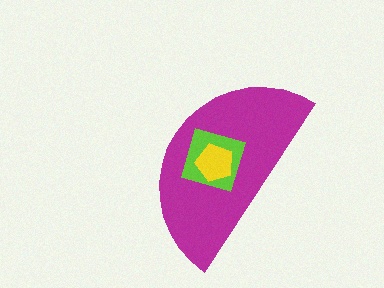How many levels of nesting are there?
3.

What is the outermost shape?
The magenta semicircle.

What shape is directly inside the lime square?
The yellow pentagon.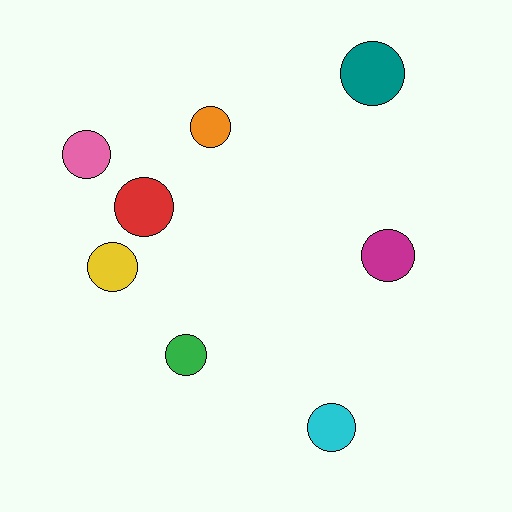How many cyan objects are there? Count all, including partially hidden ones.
There is 1 cyan object.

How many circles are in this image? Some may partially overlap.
There are 8 circles.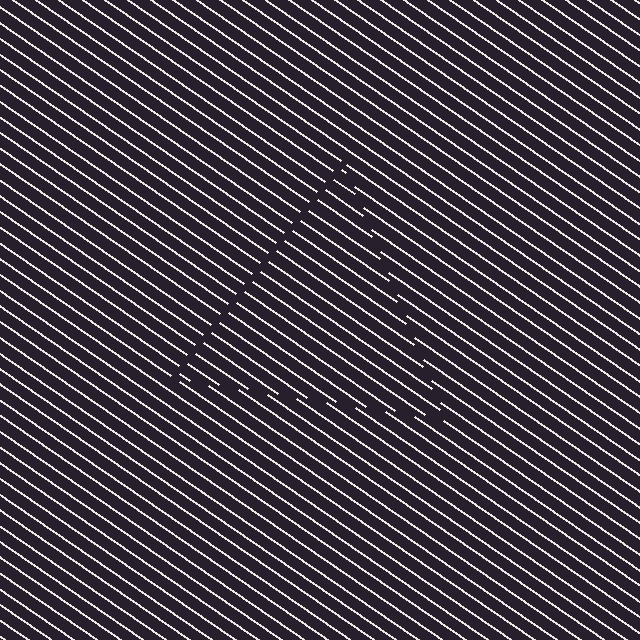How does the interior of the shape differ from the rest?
The interior of the shape contains the same grating, shifted by half a period — the contour is defined by the phase discontinuity where line-ends from the inner and outer gratings abut.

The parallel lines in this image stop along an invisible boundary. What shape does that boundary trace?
An illusory triangle. The interior of the shape contains the same grating, shifted by half a period — the contour is defined by the phase discontinuity where line-ends from the inner and outer gratings abut.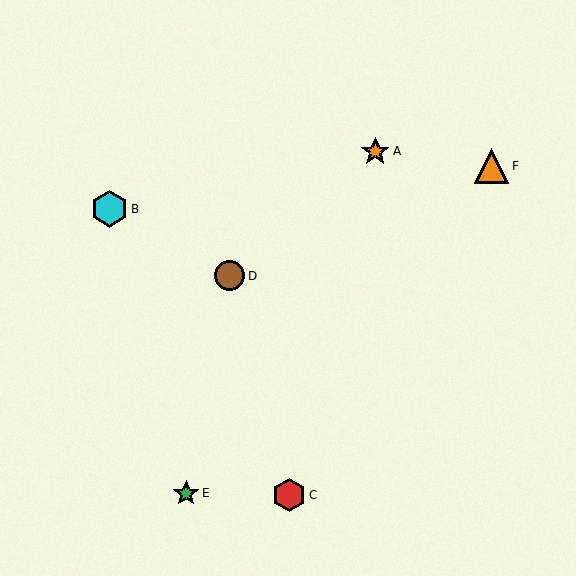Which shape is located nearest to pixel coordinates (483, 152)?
The orange triangle (labeled F) at (491, 166) is nearest to that location.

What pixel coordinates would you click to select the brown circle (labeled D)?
Click at (230, 276) to select the brown circle D.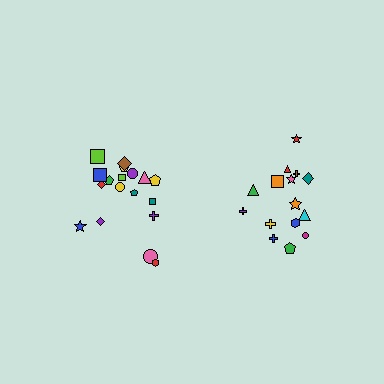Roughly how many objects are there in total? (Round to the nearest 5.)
Roughly 35 objects in total.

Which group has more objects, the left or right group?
The left group.